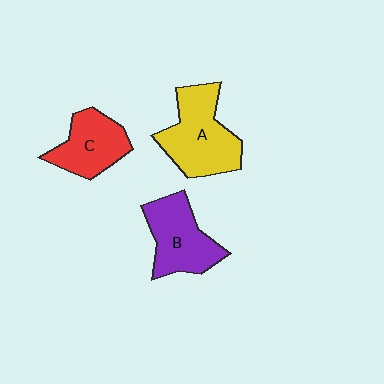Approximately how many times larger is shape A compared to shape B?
Approximately 1.2 times.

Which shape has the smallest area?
Shape C (red).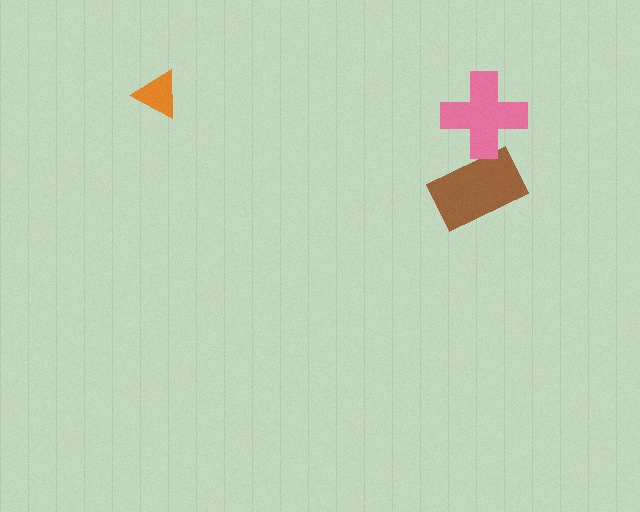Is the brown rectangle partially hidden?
Yes, it is partially covered by another shape.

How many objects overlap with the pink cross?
1 object overlaps with the pink cross.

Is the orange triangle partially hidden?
No, no other shape covers it.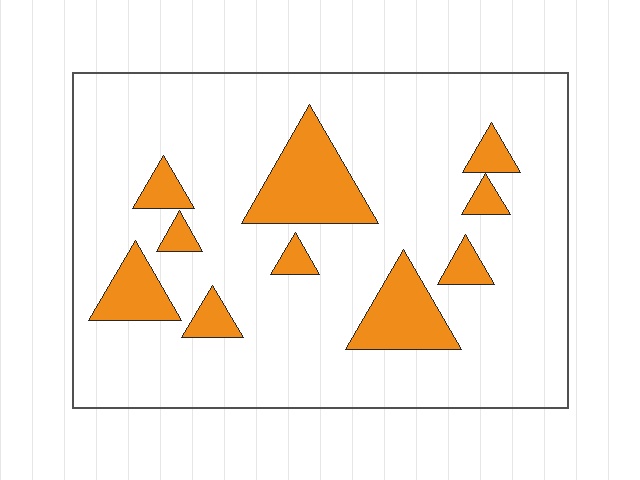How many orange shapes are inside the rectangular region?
10.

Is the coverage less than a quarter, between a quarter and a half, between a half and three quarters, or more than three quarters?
Less than a quarter.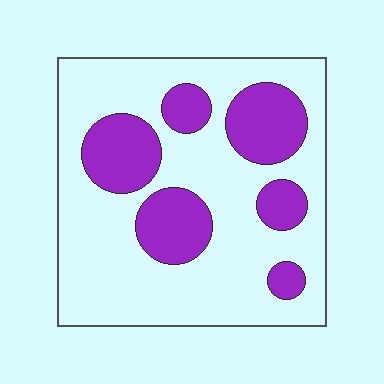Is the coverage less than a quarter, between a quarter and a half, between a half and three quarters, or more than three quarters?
Between a quarter and a half.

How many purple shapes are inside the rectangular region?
6.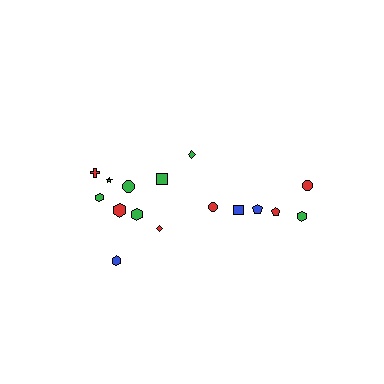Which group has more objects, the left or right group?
The left group.